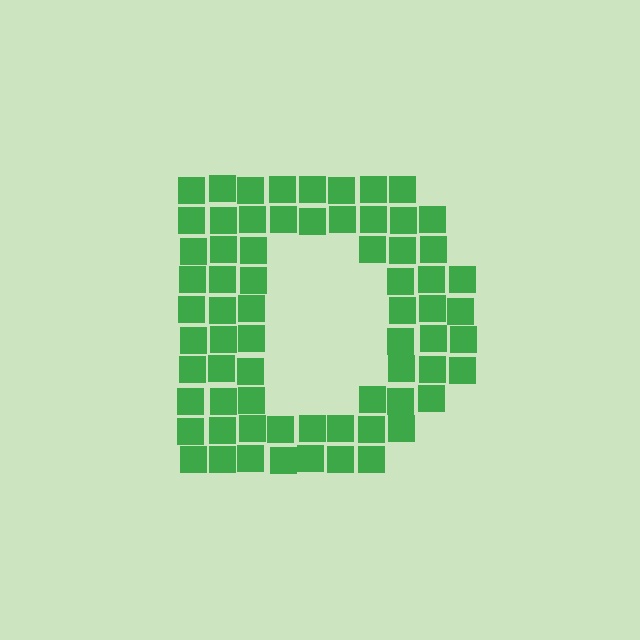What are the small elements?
The small elements are squares.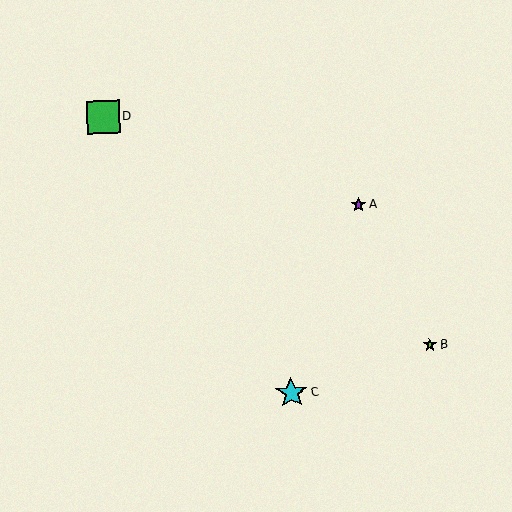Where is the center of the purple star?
The center of the purple star is at (358, 205).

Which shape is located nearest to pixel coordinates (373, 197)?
The purple star (labeled A) at (358, 205) is nearest to that location.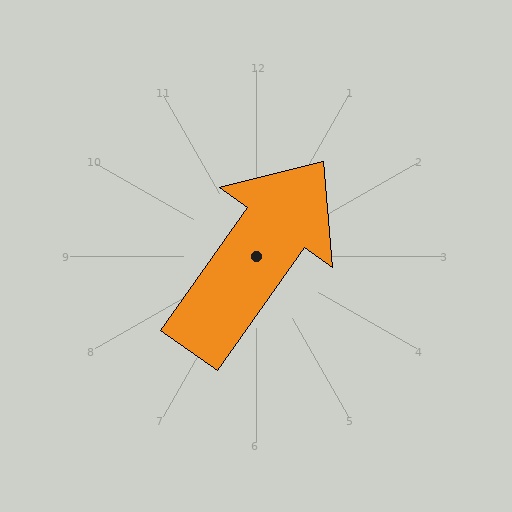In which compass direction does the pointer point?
Northeast.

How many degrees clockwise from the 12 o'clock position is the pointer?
Approximately 35 degrees.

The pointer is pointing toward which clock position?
Roughly 1 o'clock.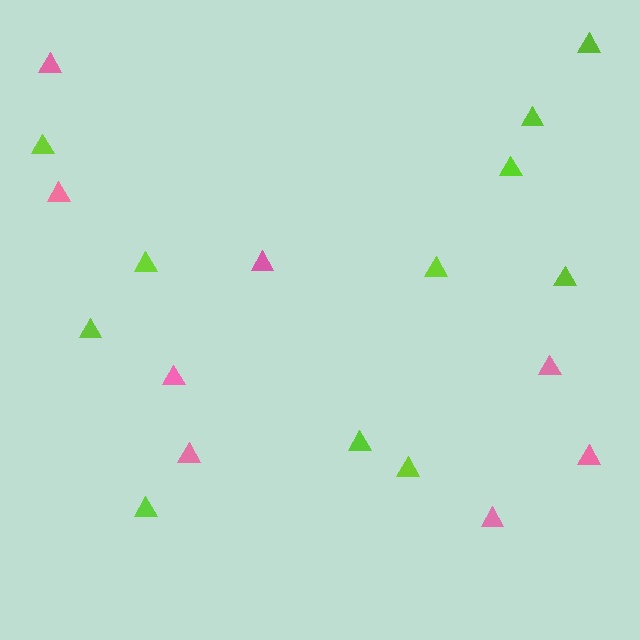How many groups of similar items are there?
There are 2 groups: one group of pink triangles (8) and one group of lime triangles (11).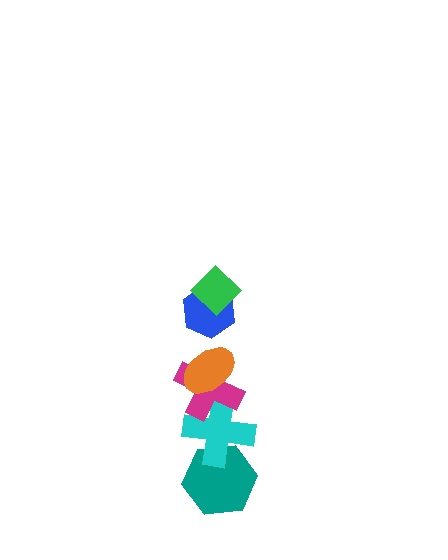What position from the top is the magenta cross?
The magenta cross is 4th from the top.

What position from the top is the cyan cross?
The cyan cross is 5th from the top.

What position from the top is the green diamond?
The green diamond is 1st from the top.